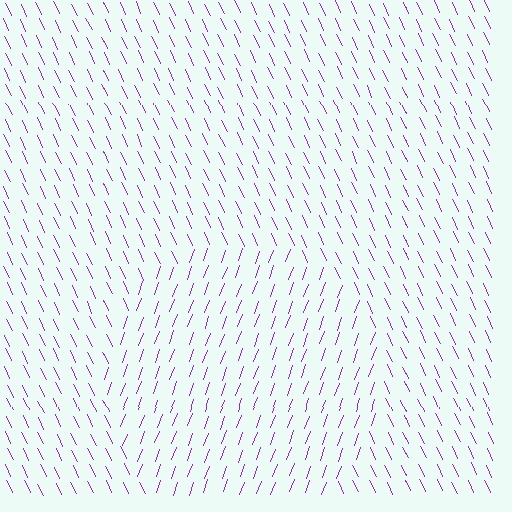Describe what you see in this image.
The image is filled with small purple line segments. A circle region in the image has lines oriented differently from the surrounding lines, creating a visible texture boundary.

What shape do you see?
I see a circle.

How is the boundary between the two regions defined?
The boundary is defined purely by a change in line orientation (approximately 45 degrees difference). All lines are the same color and thickness.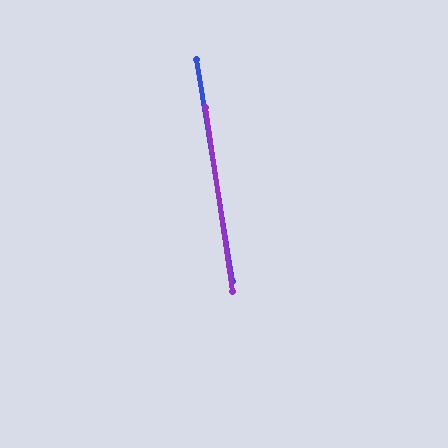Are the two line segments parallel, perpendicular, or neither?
Parallel — their directions differ by only 0.8°.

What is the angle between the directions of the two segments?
Approximately 1 degree.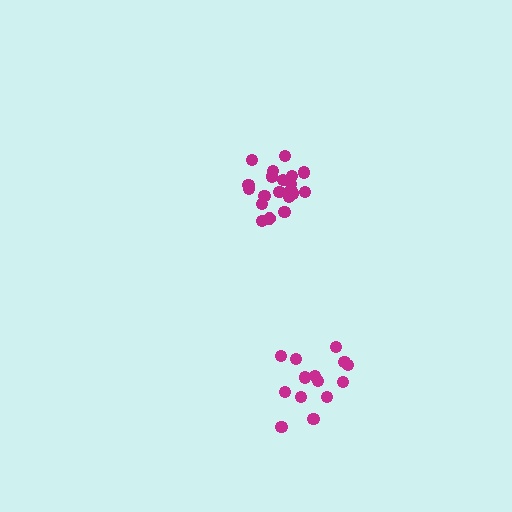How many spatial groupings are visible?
There are 2 spatial groupings.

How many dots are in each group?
Group 1: 20 dots, Group 2: 14 dots (34 total).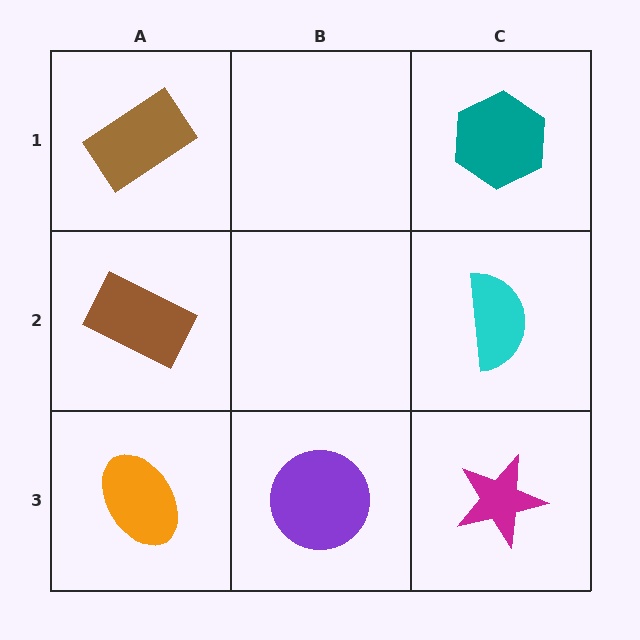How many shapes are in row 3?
3 shapes.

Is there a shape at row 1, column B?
No, that cell is empty.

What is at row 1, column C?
A teal hexagon.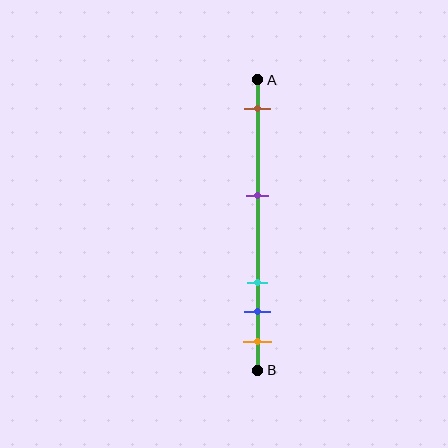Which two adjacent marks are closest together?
The blue and orange marks are the closest adjacent pair.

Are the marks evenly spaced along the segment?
No, the marks are not evenly spaced.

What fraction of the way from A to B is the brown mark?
The brown mark is approximately 10% (0.1) of the way from A to B.